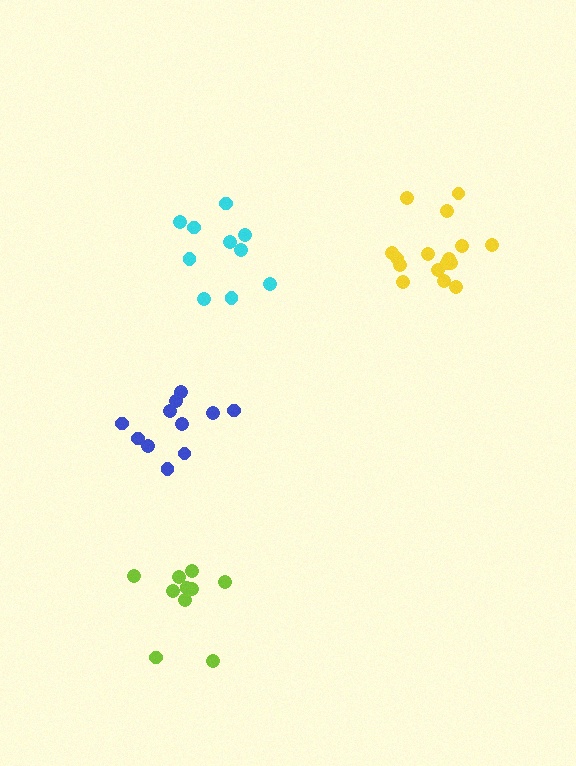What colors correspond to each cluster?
The clusters are colored: cyan, lime, yellow, blue.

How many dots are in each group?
Group 1: 10 dots, Group 2: 10 dots, Group 3: 16 dots, Group 4: 11 dots (47 total).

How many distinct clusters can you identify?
There are 4 distinct clusters.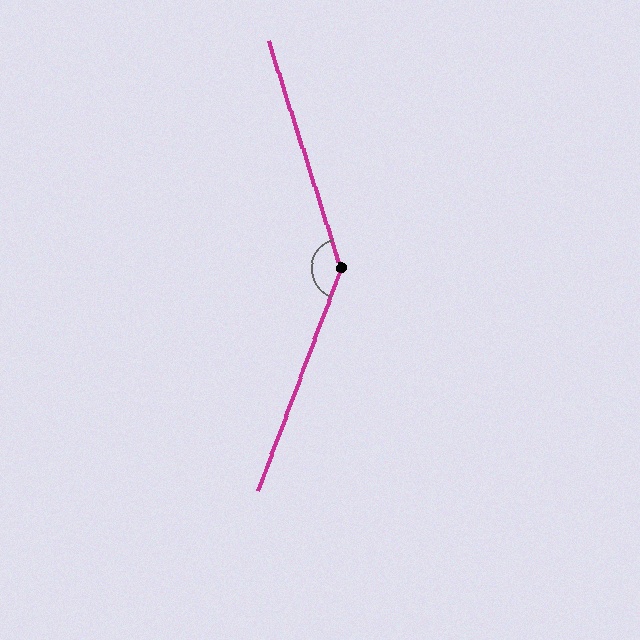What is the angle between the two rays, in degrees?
Approximately 142 degrees.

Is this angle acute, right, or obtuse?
It is obtuse.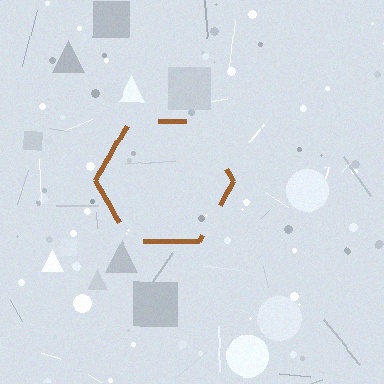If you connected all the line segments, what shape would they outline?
They would outline a hexagon.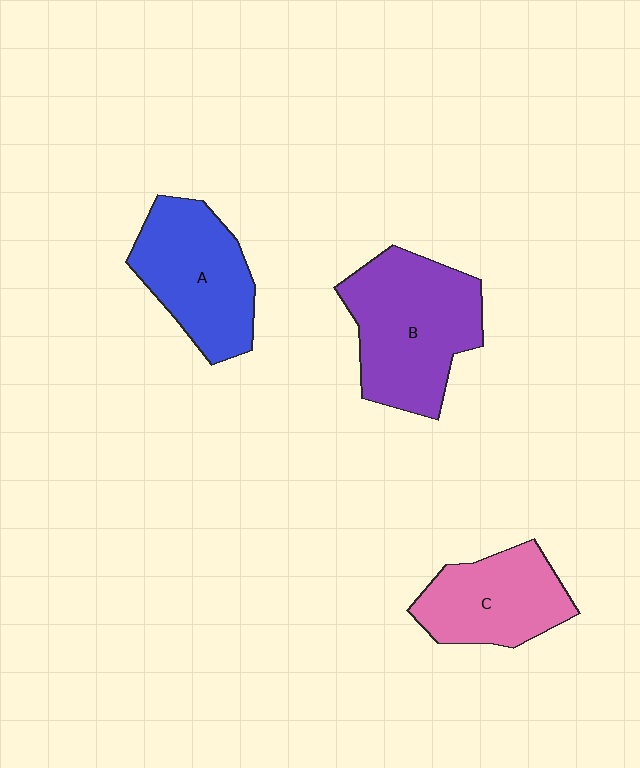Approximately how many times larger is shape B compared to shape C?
Approximately 1.4 times.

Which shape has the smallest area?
Shape C (pink).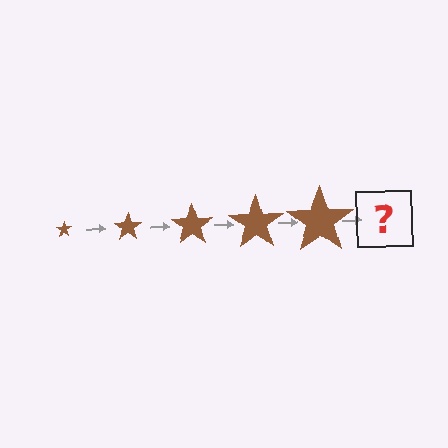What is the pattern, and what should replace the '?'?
The pattern is that the star gets progressively larger each step. The '?' should be a brown star, larger than the previous one.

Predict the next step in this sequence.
The next step is a brown star, larger than the previous one.